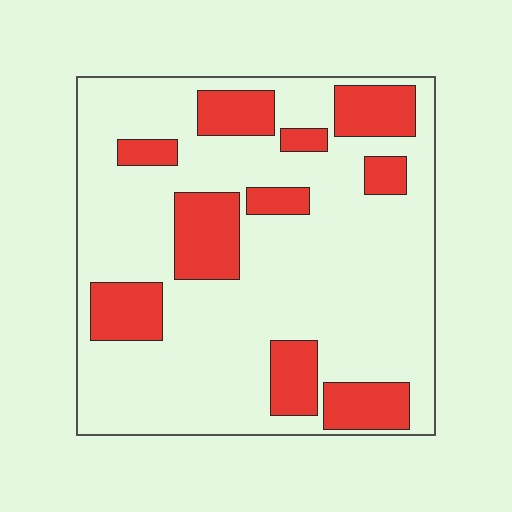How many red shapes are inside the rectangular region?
10.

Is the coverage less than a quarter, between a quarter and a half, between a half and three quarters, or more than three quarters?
Less than a quarter.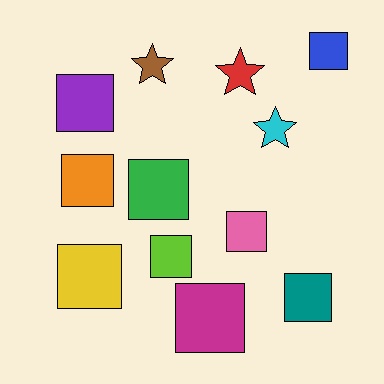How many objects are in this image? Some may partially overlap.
There are 12 objects.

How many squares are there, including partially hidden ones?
There are 9 squares.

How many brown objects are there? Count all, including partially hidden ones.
There is 1 brown object.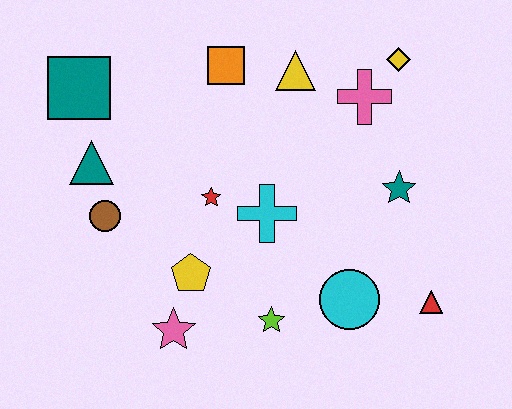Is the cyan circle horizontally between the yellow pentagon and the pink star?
No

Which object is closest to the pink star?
The yellow pentagon is closest to the pink star.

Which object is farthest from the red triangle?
The teal square is farthest from the red triangle.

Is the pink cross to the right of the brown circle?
Yes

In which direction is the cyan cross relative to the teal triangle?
The cyan cross is to the right of the teal triangle.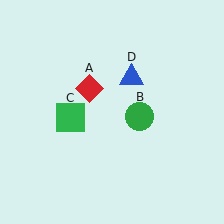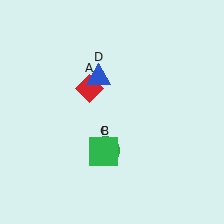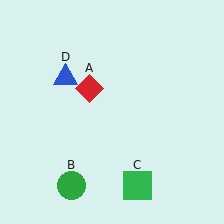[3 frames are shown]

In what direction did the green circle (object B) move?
The green circle (object B) moved down and to the left.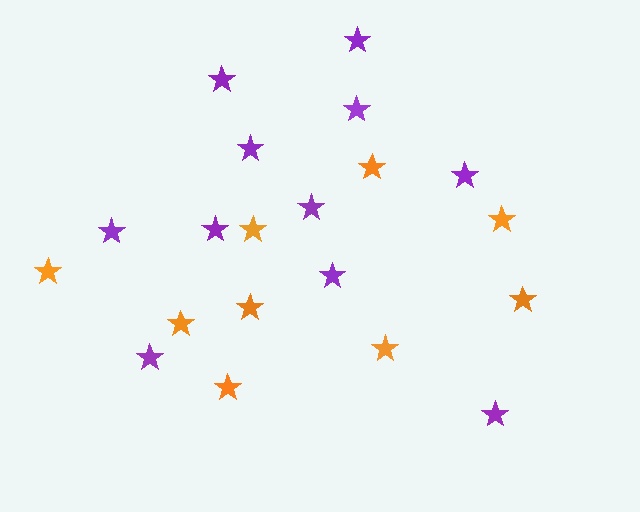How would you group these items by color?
There are 2 groups: one group of purple stars (11) and one group of orange stars (9).